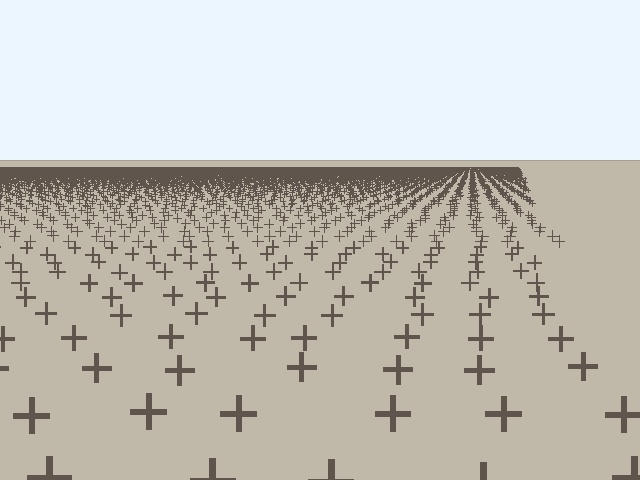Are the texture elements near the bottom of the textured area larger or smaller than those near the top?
Larger. Near the bottom, elements are closer to the viewer and appear at a bigger on-screen size.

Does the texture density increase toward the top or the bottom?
Density increases toward the top.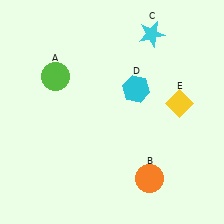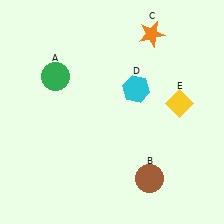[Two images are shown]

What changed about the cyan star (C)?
In Image 1, C is cyan. In Image 2, it changed to orange.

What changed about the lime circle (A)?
In Image 1, A is lime. In Image 2, it changed to green.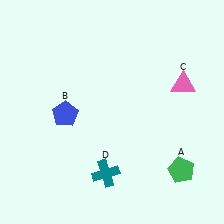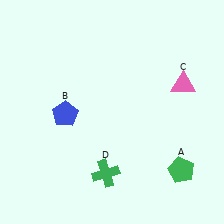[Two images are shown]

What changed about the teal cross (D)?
In Image 1, D is teal. In Image 2, it changed to green.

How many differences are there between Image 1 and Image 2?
There is 1 difference between the two images.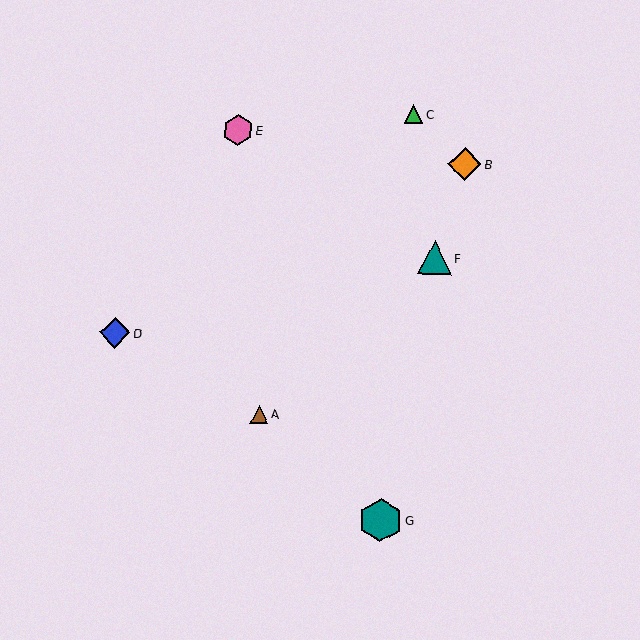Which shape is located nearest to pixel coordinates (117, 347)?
The blue diamond (labeled D) at (115, 333) is nearest to that location.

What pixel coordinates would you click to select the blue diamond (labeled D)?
Click at (115, 333) to select the blue diamond D.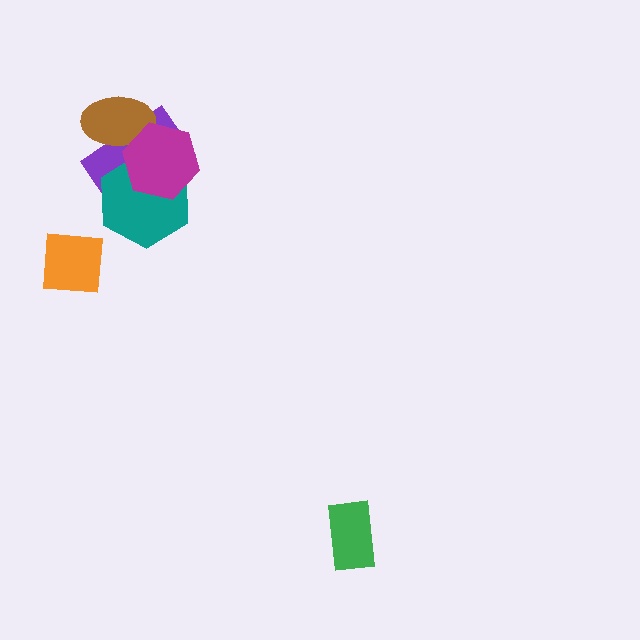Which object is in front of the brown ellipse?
The magenta hexagon is in front of the brown ellipse.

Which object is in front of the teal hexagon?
The magenta hexagon is in front of the teal hexagon.